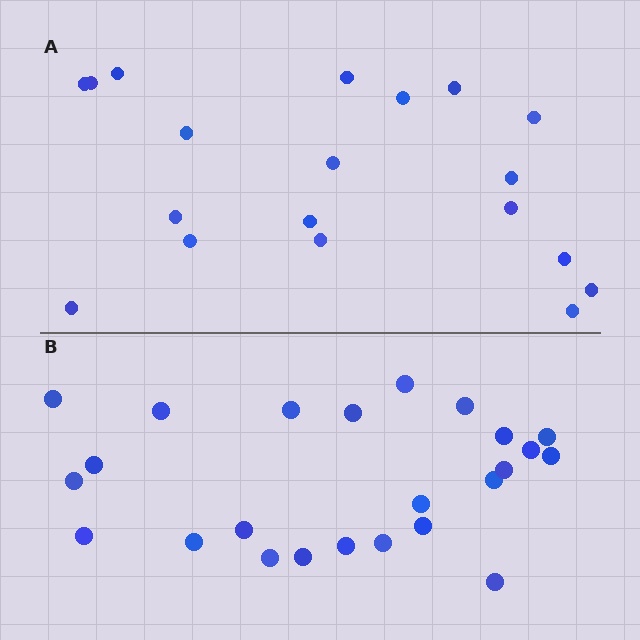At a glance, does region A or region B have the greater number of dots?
Region B (the bottom region) has more dots.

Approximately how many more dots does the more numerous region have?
Region B has about 5 more dots than region A.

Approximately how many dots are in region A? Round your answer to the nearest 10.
About 20 dots. (The exact count is 19, which rounds to 20.)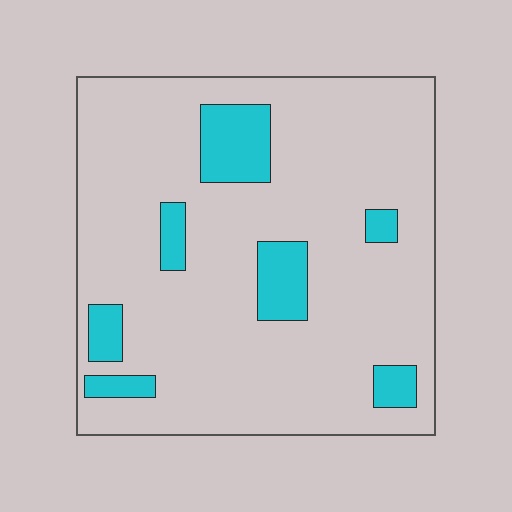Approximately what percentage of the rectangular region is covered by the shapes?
Approximately 15%.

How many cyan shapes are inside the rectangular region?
7.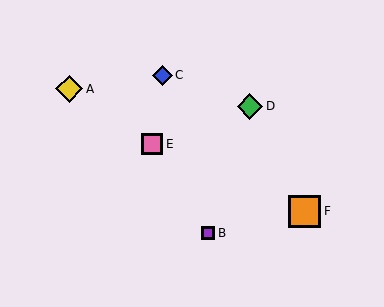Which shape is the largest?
The orange square (labeled F) is the largest.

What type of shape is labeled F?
Shape F is an orange square.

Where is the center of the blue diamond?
The center of the blue diamond is at (162, 75).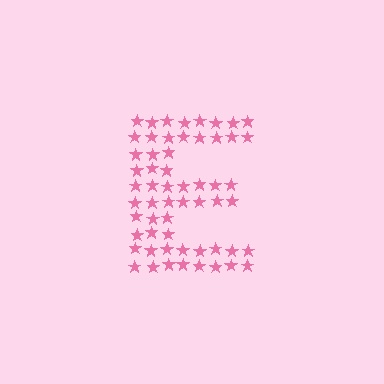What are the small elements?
The small elements are stars.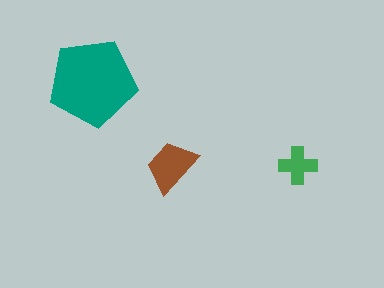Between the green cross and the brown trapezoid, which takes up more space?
The brown trapezoid.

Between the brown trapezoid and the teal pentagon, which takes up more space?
The teal pentagon.